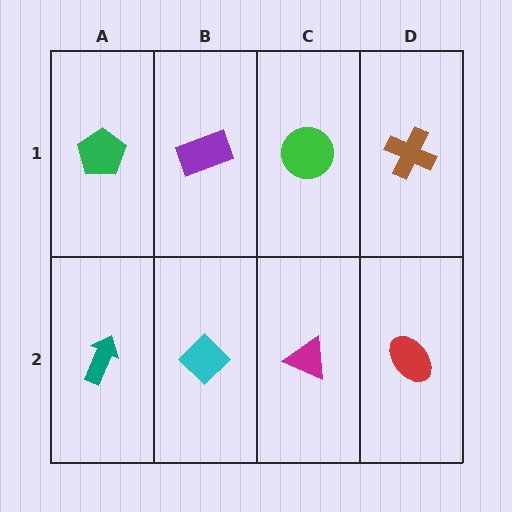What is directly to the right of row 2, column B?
A magenta triangle.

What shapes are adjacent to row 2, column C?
A green circle (row 1, column C), a cyan diamond (row 2, column B), a red ellipse (row 2, column D).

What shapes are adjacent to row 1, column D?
A red ellipse (row 2, column D), a green circle (row 1, column C).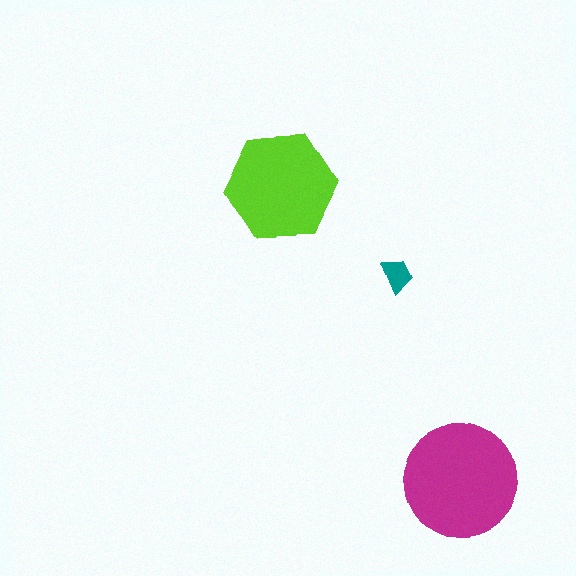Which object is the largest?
The magenta circle.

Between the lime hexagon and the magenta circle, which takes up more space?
The magenta circle.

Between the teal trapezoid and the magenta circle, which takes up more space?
The magenta circle.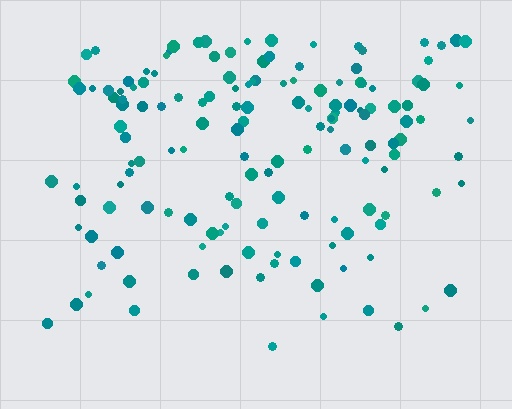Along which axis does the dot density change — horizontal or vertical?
Vertical.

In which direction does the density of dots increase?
From bottom to top, with the top side densest.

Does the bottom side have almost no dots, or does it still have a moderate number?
Still a moderate number, just noticeably fewer than the top.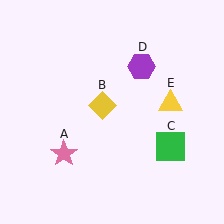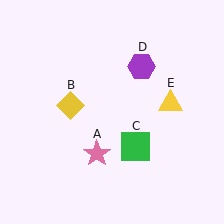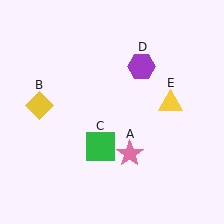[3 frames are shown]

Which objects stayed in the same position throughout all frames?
Purple hexagon (object D) and yellow triangle (object E) remained stationary.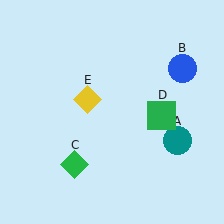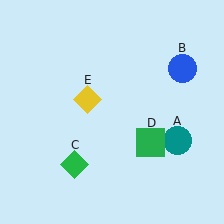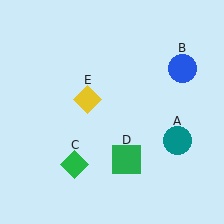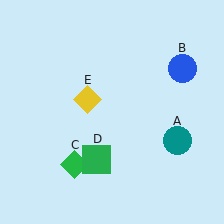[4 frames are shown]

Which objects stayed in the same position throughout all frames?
Teal circle (object A) and blue circle (object B) and green diamond (object C) and yellow diamond (object E) remained stationary.